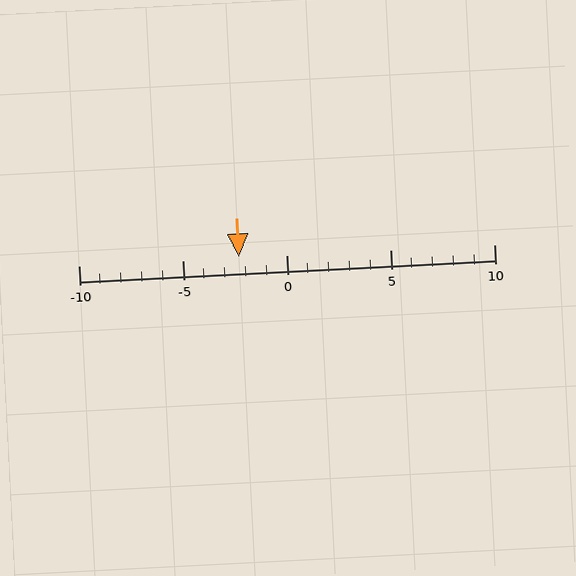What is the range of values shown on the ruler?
The ruler shows values from -10 to 10.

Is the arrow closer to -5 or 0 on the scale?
The arrow is closer to 0.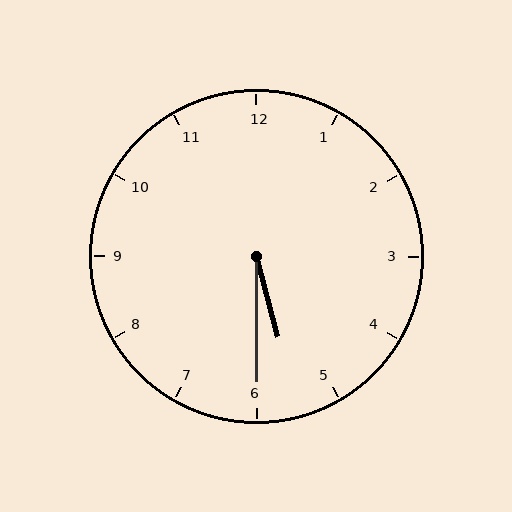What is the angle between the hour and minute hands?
Approximately 15 degrees.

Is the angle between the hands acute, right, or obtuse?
It is acute.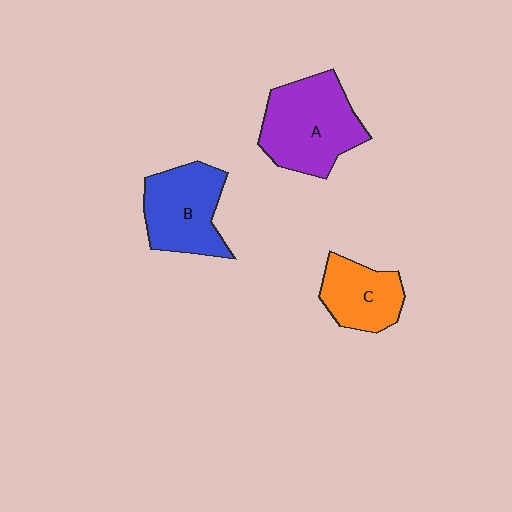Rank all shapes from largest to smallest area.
From largest to smallest: A (purple), B (blue), C (orange).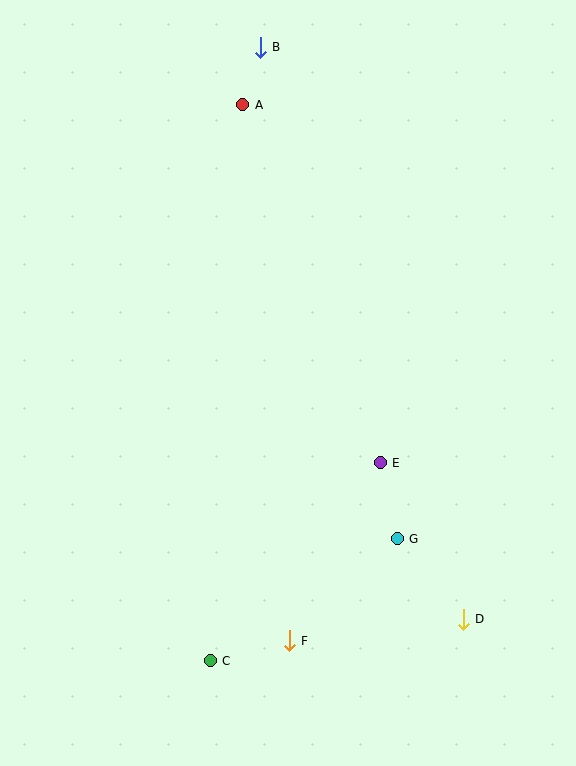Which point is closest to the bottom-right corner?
Point D is closest to the bottom-right corner.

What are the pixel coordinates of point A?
Point A is at (243, 105).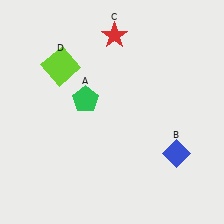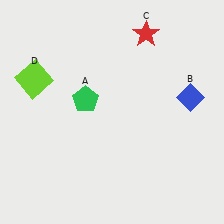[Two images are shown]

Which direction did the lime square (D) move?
The lime square (D) moved left.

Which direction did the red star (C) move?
The red star (C) moved right.